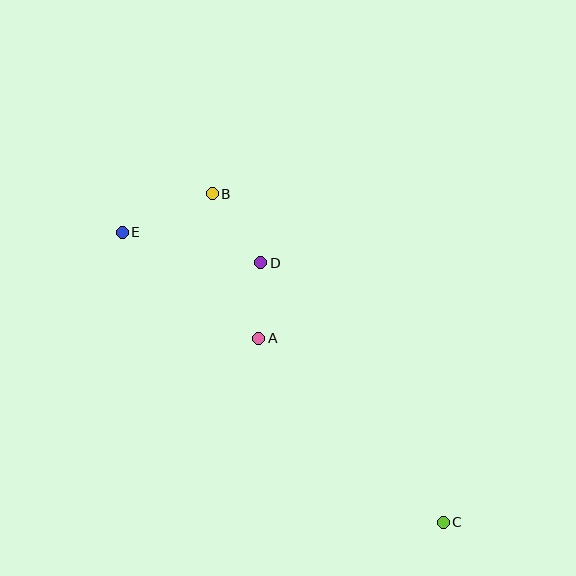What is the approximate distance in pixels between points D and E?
The distance between D and E is approximately 142 pixels.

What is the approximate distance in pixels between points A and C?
The distance between A and C is approximately 260 pixels.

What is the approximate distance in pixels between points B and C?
The distance between B and C is approximately 401 pixels.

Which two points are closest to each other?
Points A and D are closest to each other.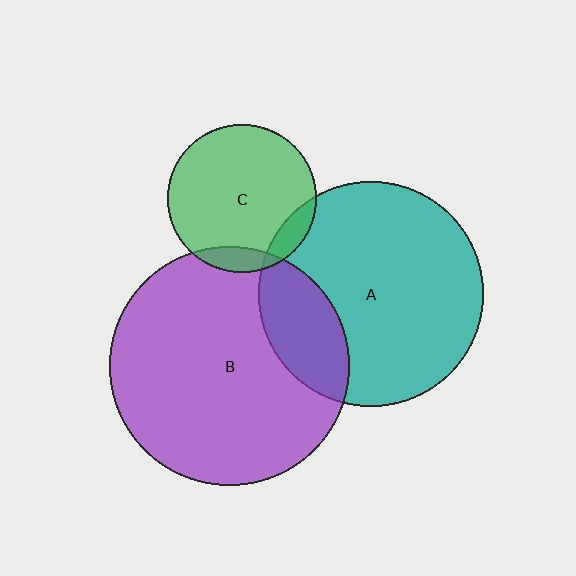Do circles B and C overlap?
Yes.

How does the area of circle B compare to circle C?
Approximately 2.6 times.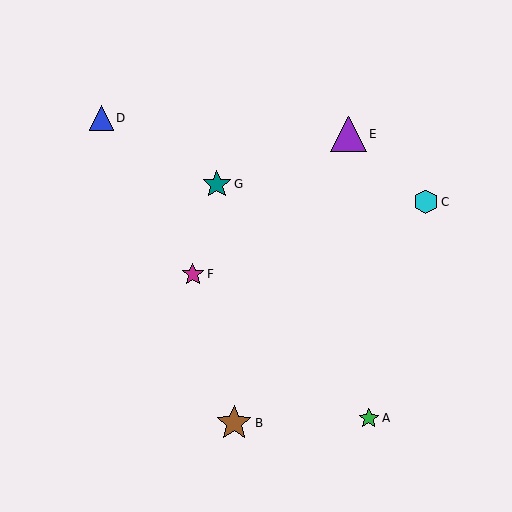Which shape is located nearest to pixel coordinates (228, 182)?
The teal star (labeled G) at (217, 184) is nearest to that location.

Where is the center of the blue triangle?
The center of the blue triangle is at (101, 118).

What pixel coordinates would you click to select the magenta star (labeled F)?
Click at (193, 274) to select the magenta star F.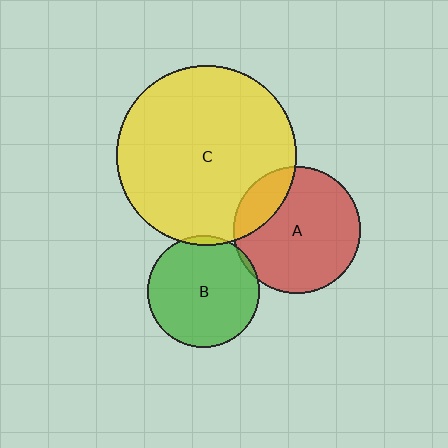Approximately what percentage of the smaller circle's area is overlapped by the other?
Approximately 5%.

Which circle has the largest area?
Circle C (yellow).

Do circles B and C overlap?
Yes.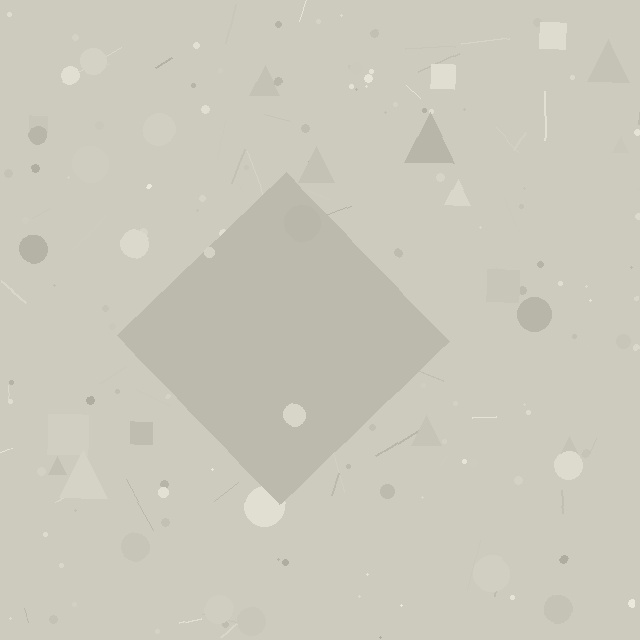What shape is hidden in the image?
A diamond is hidden in the image.